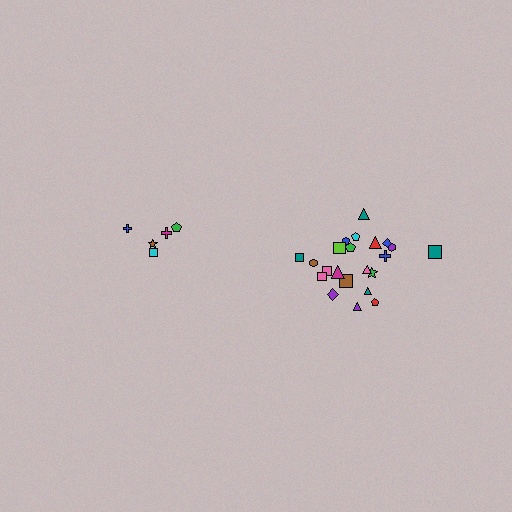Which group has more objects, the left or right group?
The right group.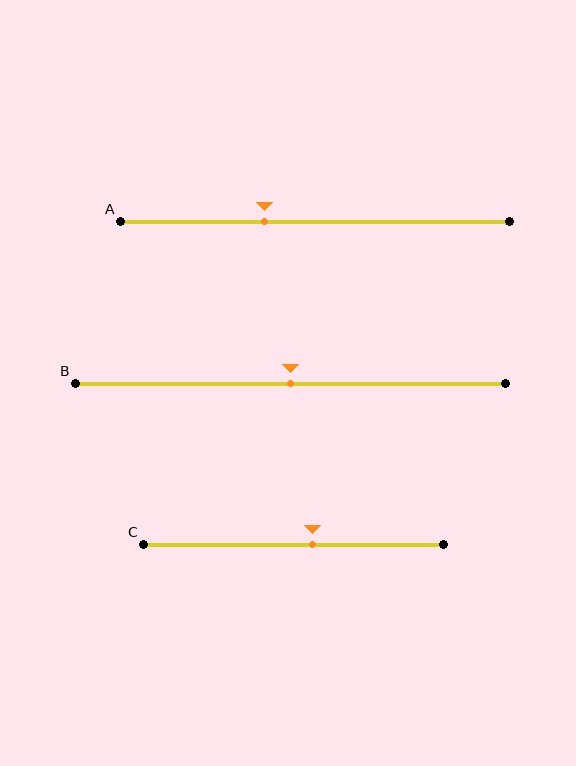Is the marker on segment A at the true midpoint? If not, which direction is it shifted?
No, the marker on segment A is shifted to the left by about 13% of the segment length.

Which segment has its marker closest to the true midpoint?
Segment B has its marker closest to the true midpoint.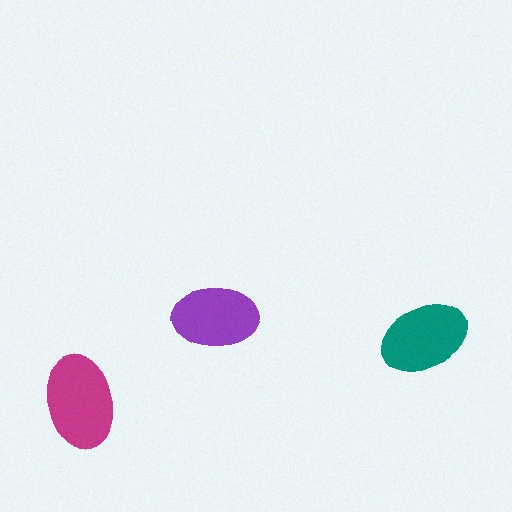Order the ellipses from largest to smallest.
the magenta one, the teal one, the purple one.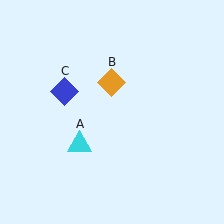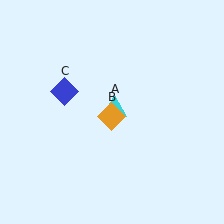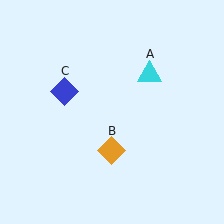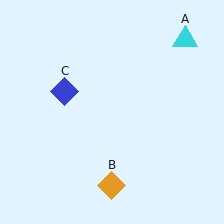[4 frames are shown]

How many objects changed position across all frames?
2 objects changed position: cyan triangle (object A), orange diamond (object B).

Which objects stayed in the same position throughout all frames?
Blue diamond (object C) remained stationary.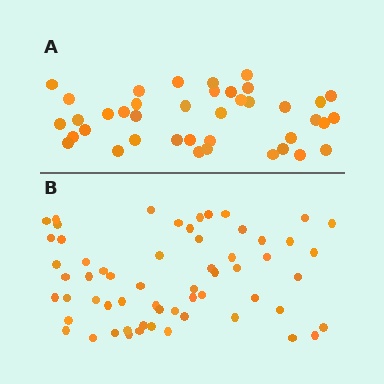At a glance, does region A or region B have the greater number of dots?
Region B (the bottom region) has more dots.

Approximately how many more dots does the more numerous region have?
Region B has approximately 20 more dots than region A.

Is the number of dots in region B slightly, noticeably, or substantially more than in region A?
Region B has substantially more. The ratio is roughly 1.5 to 1.